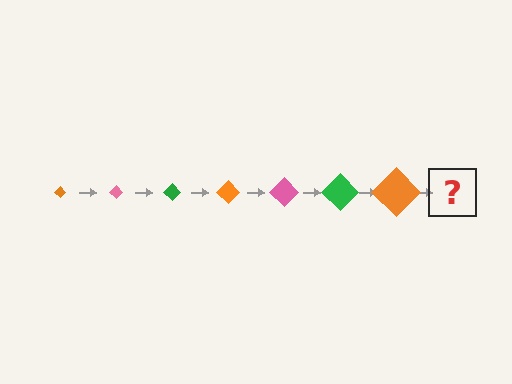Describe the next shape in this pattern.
It should be a pink diamond, larger than the previous one.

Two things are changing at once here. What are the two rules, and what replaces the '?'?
The two rules are that the diamond grows larger each step and the color cycles through orange, pink, and green. The '?' should be a pink diamond, larger than the previous one.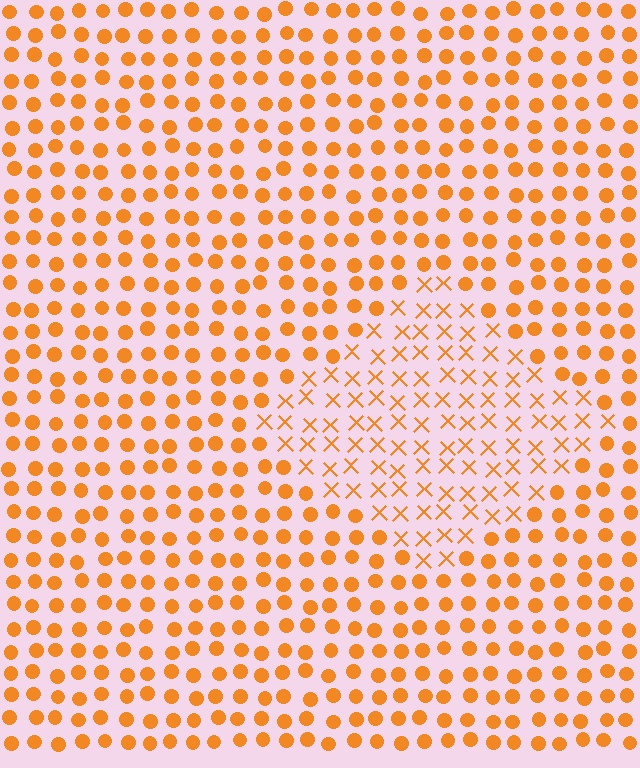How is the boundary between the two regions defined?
The boundary is defined by a change in element shape: X marks inside vs. circles outside. All elements share the same color and spacing.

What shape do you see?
I see a diamond.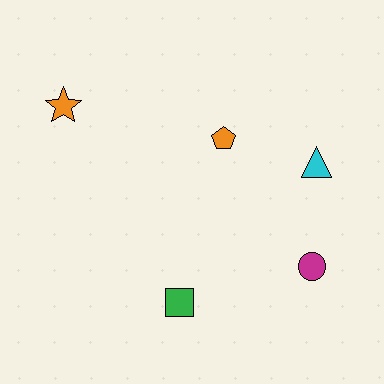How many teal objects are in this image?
There are no teal objects.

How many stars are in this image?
There is 1 star.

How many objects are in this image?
There are 5 objects.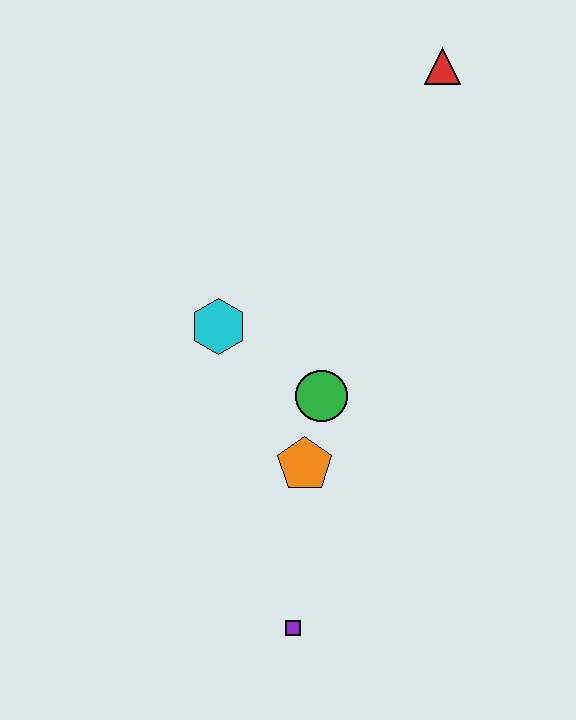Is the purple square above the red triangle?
No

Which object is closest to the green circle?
The orange pentagon is closest to the green circle.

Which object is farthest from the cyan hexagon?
The red triangle is farthest from the cyan hexagon.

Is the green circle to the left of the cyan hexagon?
No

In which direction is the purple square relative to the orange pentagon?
The purple square is below the orange pentagon.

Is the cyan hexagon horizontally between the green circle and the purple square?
No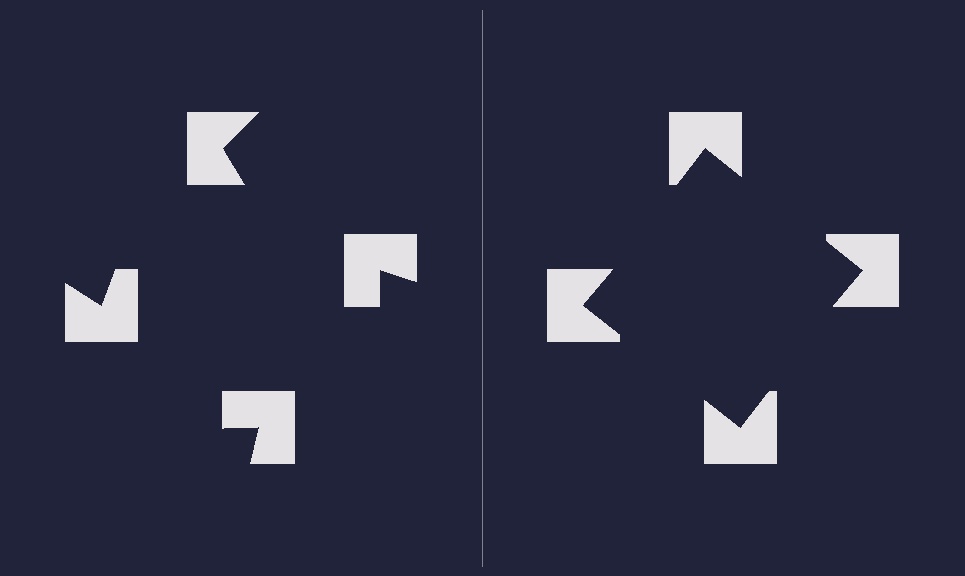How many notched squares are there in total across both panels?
8 — 4 on each side.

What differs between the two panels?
The notched squares are positioned identically on both sides; only the wedge orientations differ. On the right they align to a square; on the left they are misaligned.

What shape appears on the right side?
An illusory square.